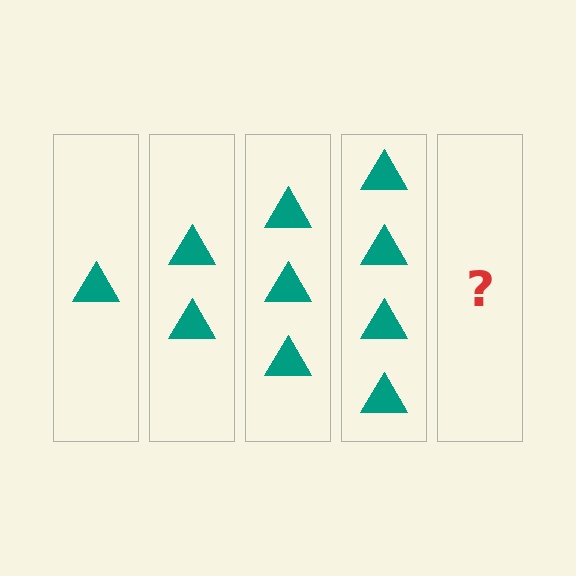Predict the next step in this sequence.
The next step is 5 triangles.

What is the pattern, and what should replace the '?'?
The pattern is that each step adds one more triangle. The '?' should be 5 triangles.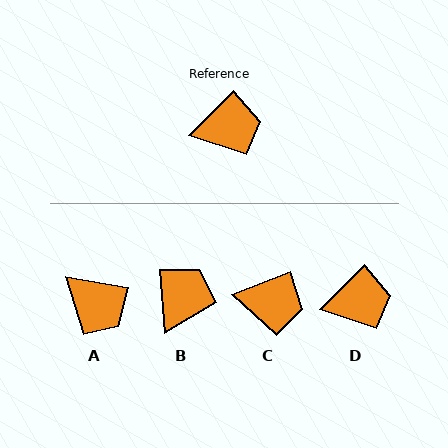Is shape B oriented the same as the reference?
No, it is off by about 49 degrees.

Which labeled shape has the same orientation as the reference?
D.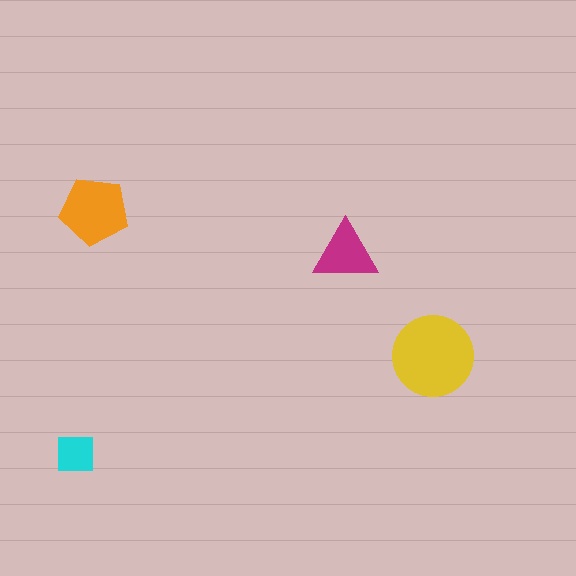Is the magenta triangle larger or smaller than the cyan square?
Larger.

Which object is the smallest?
The cyan square.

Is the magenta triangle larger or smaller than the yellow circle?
Smaller.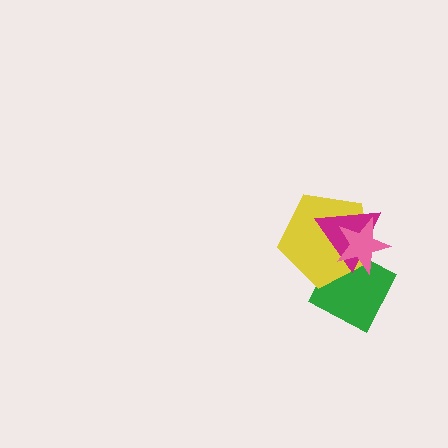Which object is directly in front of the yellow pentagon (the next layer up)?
The magenta triangle is directly in front of the yellow pentagon.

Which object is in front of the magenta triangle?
The pink star is in front of the magenta triangle.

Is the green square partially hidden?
Yes, it is partially covered by another shape.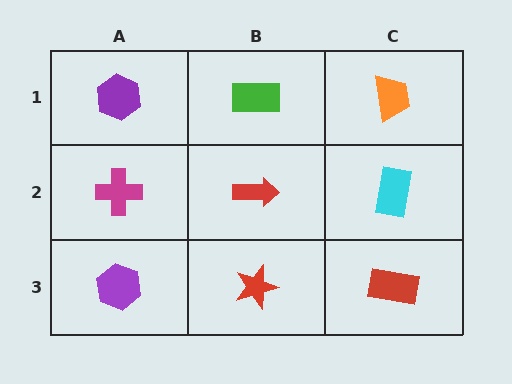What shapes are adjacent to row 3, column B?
A red arrow (row 2, column B), a purple hexagon (row 3, column A), a red rectangle (row 3, column C).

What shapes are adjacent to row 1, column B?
A red arrow (row 2, column B), a purple hexagon (row 1, column A), an orange trapezoid (row 1, column C).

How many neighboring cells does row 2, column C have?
3.